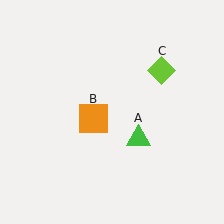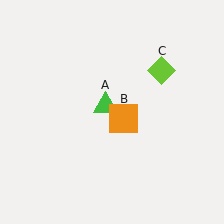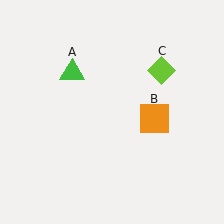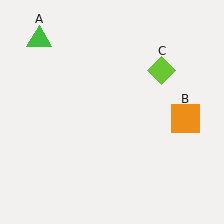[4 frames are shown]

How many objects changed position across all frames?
2 objects changed position: green triangle (object A), orange square (object B).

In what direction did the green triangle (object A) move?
The green triangle (object A) moved up and to the left.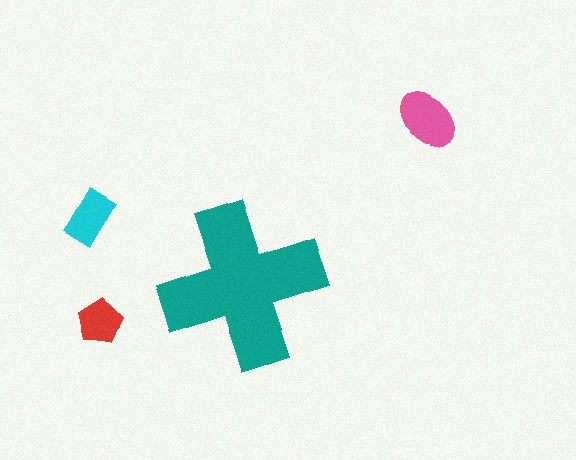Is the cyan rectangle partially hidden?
No, the cyan rectangle is fully visible.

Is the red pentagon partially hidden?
No, the red pentagon is fully visible.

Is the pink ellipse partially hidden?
No, the pink ellipse is fully visible.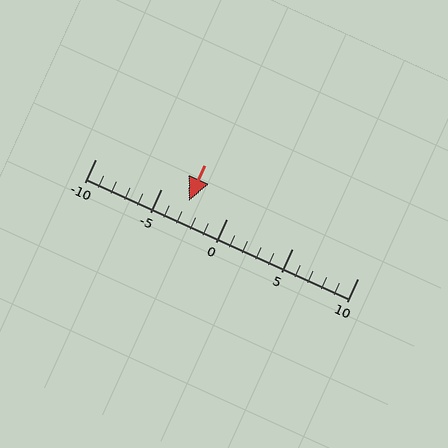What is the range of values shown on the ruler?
The ruler shows values from -10 to 10.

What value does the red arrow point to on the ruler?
The red arrow points to approximately -3.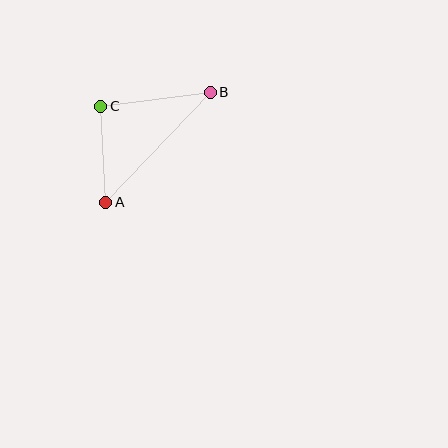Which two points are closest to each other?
Points A and C are closest to each other.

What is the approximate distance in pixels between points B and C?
The distance between B and C is approximately 110 pixels.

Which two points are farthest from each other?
Points A and B are farthest from each other.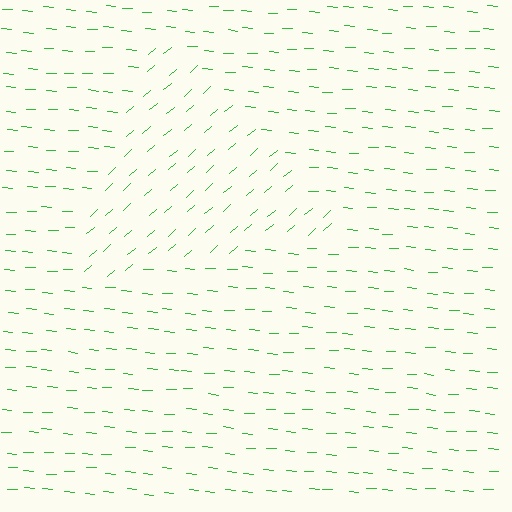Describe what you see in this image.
The image is filled with small green line segments. A triangle region in the image has lines oriented differently from the surrounding lines, creating a visible texture boundary.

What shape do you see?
I see a triangle.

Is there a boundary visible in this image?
Yes, there is a texture boundary formed by a change in line orientation.